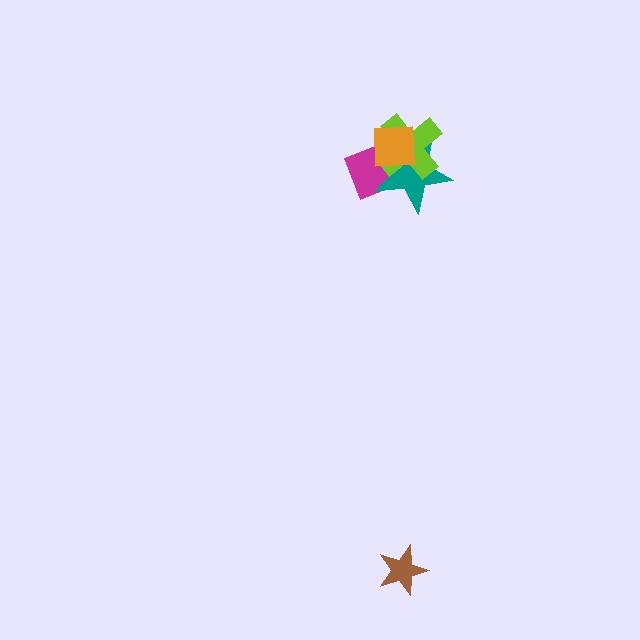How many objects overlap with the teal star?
3 objects overlap with the teal star.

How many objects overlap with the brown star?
0 objects overlap with the brown star.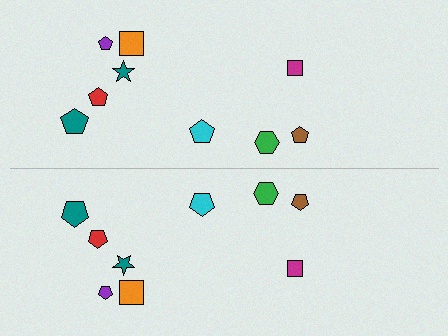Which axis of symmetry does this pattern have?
The pattern has a horizontal axis of symmetry running through the center of the image.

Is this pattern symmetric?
Yes, this pattern has bilateral (reflection) symmetry.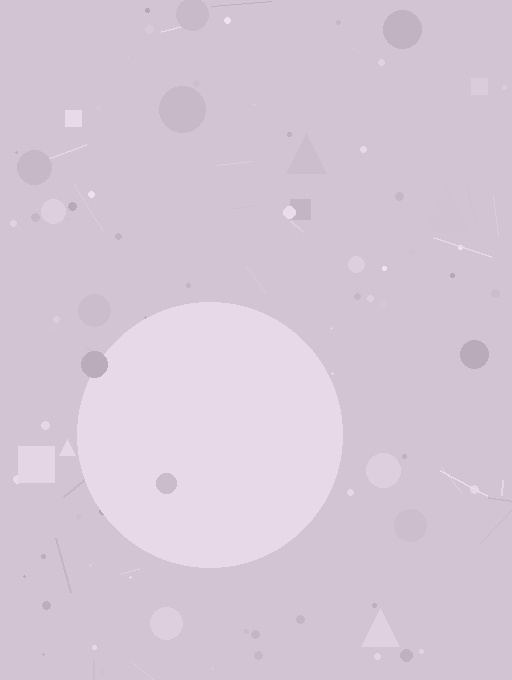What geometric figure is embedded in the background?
A circle is embedded in the background.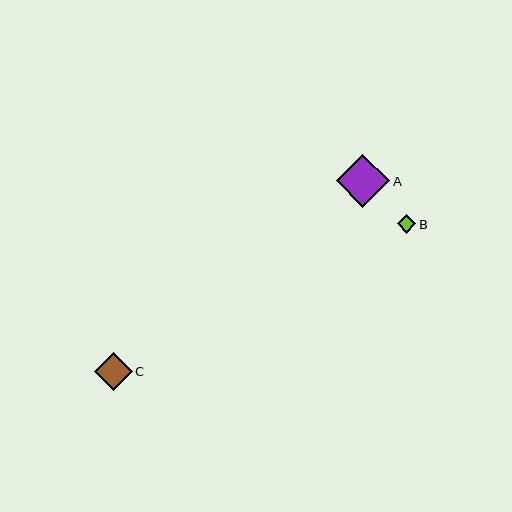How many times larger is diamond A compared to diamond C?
Diamond A is approximately 1.4 times the size of diamond C.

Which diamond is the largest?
Diamond A is the largest with a size of approximately 53 pixels.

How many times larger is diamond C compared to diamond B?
Diamond C is approximately 2.0 times the size of diamond B.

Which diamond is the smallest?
Diamond B is the smallest with a size of approximately 19 pixels.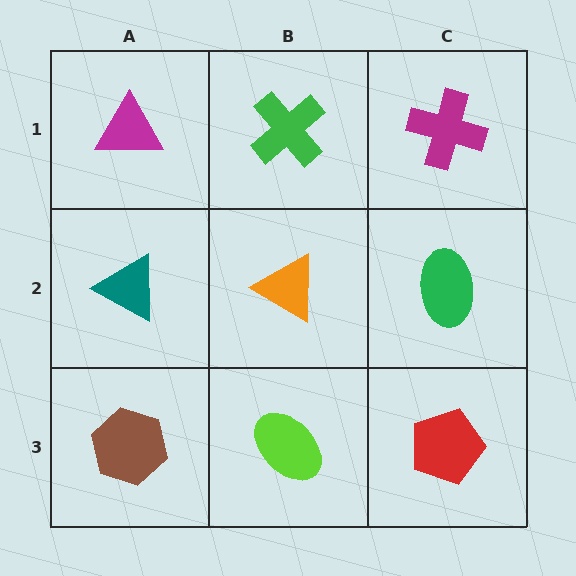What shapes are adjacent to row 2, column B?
A green cross (row 1, column B), a lime ellipse (row 3, column B), a teal triangle (row 2, column A), a green ellipse (row 2, column C).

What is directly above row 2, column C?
A magenta cross.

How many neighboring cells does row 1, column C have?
2.